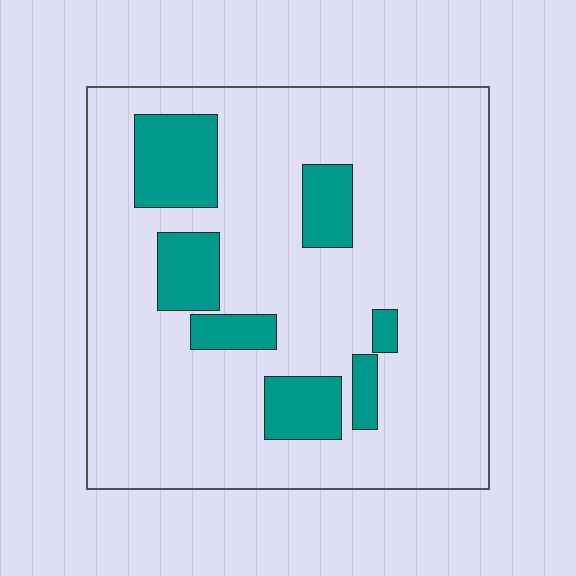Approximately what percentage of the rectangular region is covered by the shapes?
Approximately 15%.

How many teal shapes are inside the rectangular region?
7.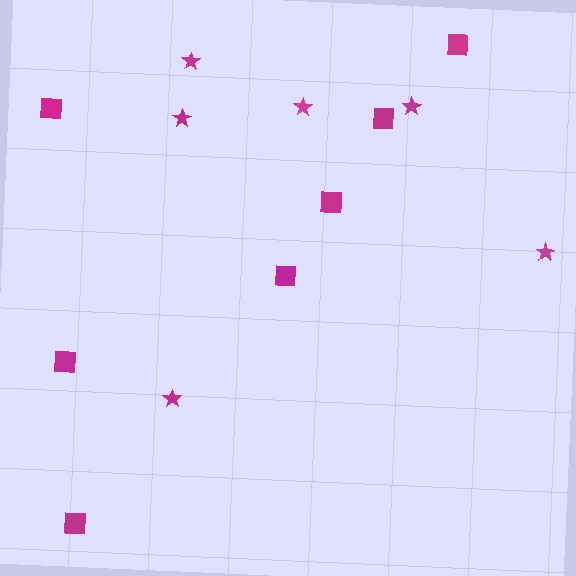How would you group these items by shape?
There are 2 groups: one group of stars (6) and one group of squares (7).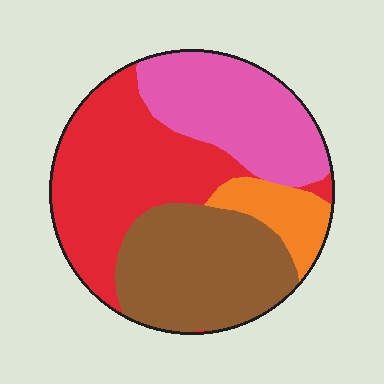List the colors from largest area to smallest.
From largest to smallest: red, brown, pink, orange.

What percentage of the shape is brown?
Brown covers 30% of the shape.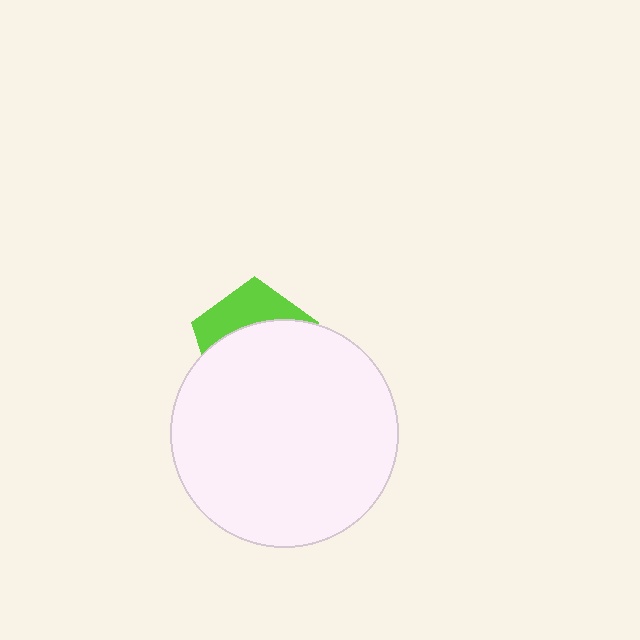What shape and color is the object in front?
The object in front is a white circle.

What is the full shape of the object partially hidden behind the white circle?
The partially hidden object is a lime pentagon.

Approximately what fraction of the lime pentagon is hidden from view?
Roughly 65% of the lime pentagon is hidden behind the white circle.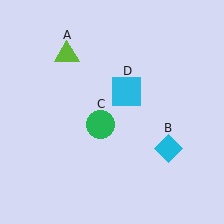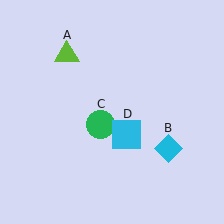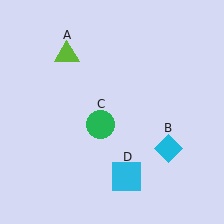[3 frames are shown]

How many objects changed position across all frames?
1 object changed position: cyan square (object D).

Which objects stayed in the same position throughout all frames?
Lime triangle (object A) and cyan diamond (object B) and green circle (object C) remained stationary.